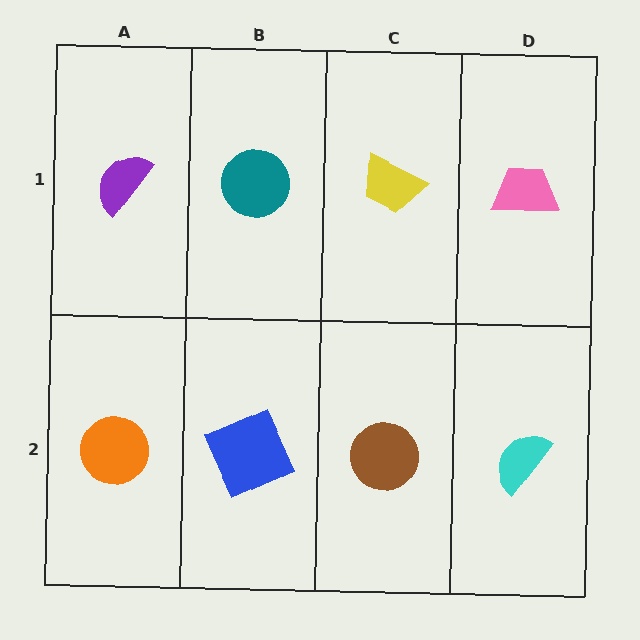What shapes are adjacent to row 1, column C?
A brown circle (row 2, column C), a teal circle (row 1, column B), a pink trapezoid (row 1, column D).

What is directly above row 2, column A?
A purple semicircle.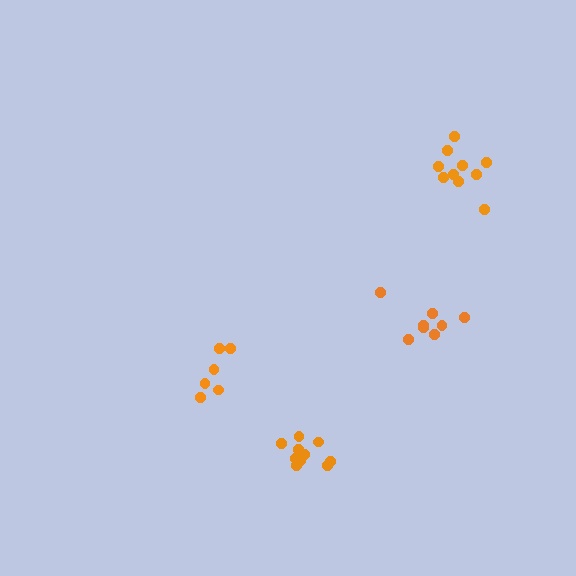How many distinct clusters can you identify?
There are 4 distinct clusters.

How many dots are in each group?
Group 1: 8 dots, Group 2: 10 dots, Group 3: 10 dots, Group 4: 6 dots (34 total).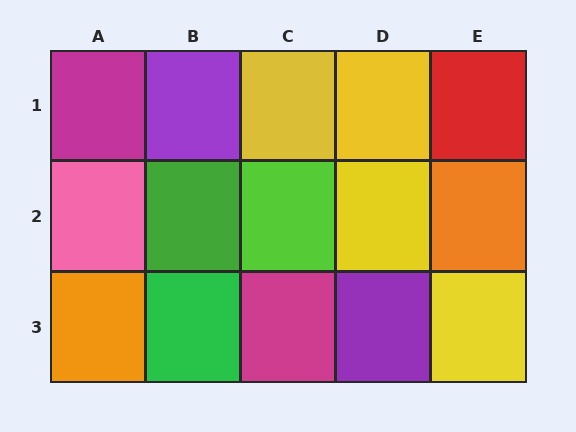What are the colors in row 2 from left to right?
Pink, green, lime, yellow, orange.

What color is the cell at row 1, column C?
Yellow.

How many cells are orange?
2 cells are orange.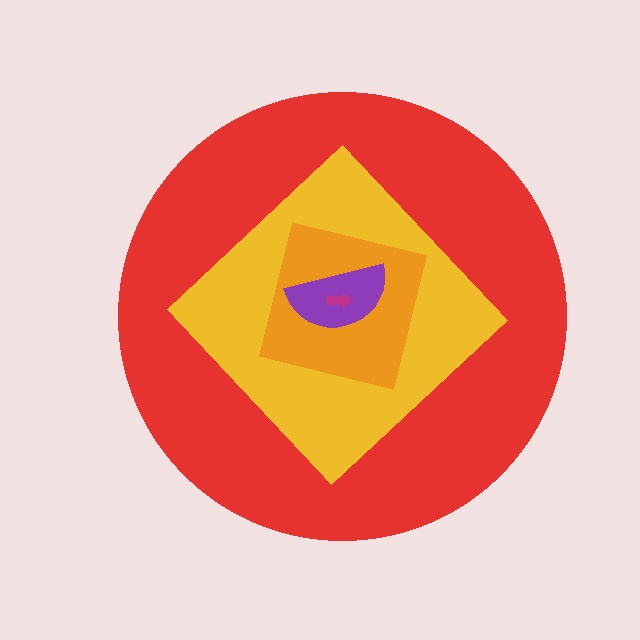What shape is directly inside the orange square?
The purple semicircle.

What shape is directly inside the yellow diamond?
The orange square.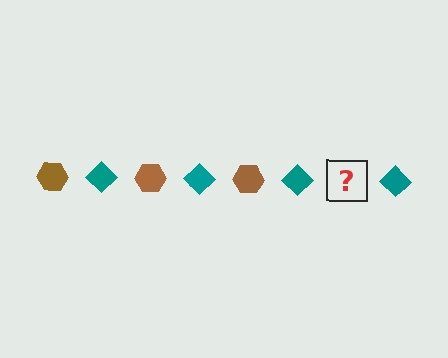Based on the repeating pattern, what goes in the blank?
The blank should be a brown hexagon.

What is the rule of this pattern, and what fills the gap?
The rule is that the pattern alternates between brown hexagon and teal diamond. The gap should be filled with a brown hexagon.